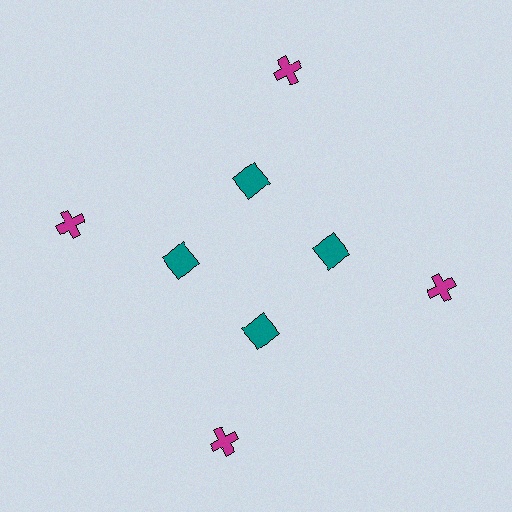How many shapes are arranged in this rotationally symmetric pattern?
There are 8 shapes, arranged in 4 groups of 2.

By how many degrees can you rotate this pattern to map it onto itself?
The pattern maps onto itself every 90 degrees of rotation.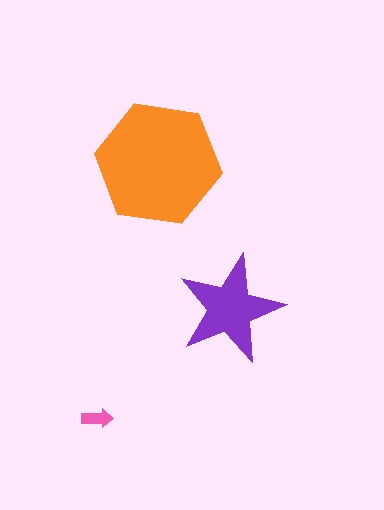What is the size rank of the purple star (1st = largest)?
2nd.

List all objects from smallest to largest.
The pink arrow, the purple star, the orange hexagon.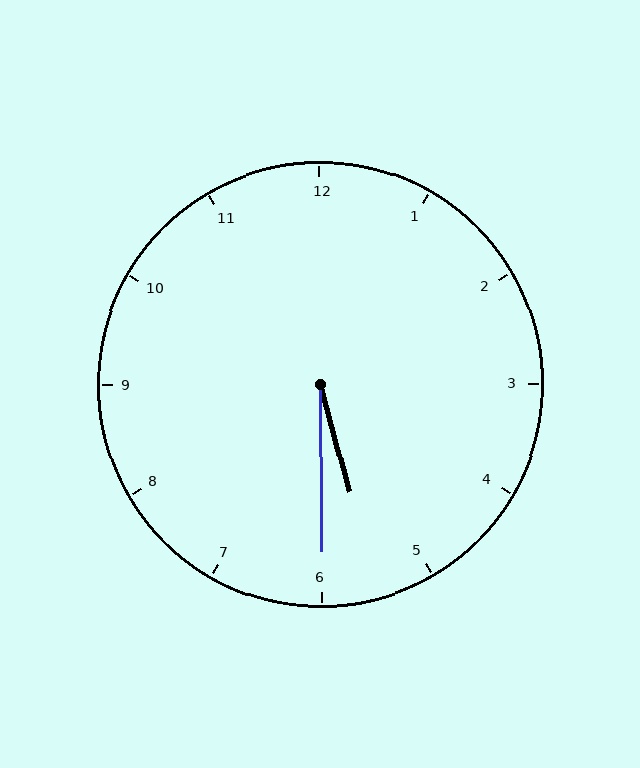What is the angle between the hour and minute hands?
Approximately 15 degrees.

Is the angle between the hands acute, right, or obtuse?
It is acute.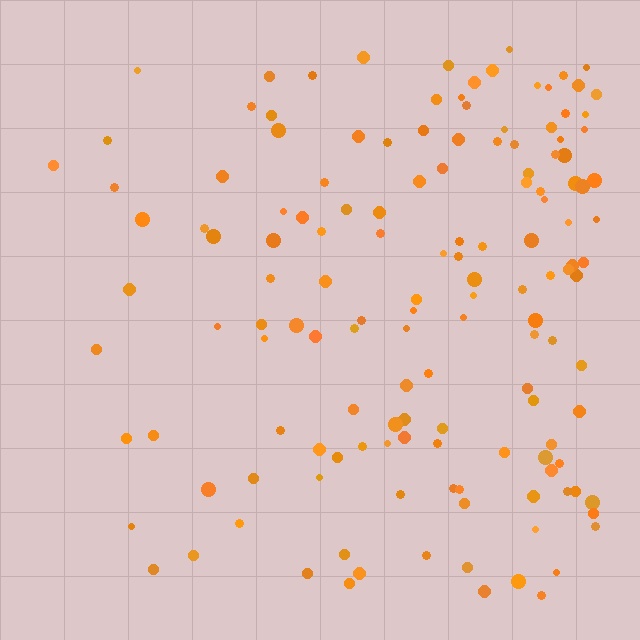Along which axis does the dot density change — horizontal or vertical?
Horizontal.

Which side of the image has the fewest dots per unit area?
The left.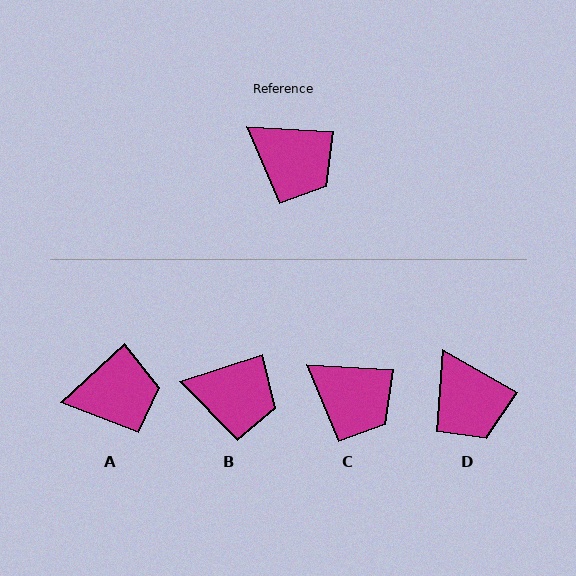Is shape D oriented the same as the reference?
No, it is off by about 27 degrees.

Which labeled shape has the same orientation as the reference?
C.